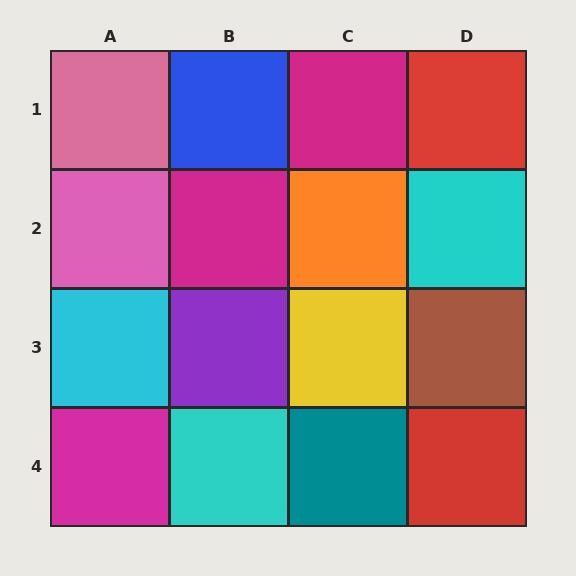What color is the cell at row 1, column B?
Blue.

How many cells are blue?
1 cell is blue.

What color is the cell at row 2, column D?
Cyan.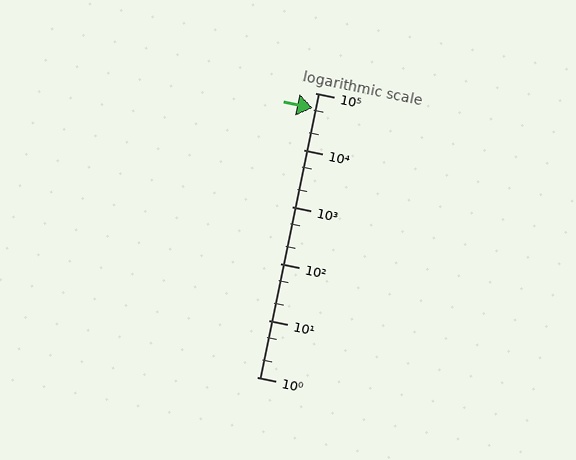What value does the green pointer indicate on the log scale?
The pointer indicates approximately 53000.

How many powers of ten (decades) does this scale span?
The scale spans 5 decades, from 1 to 100000.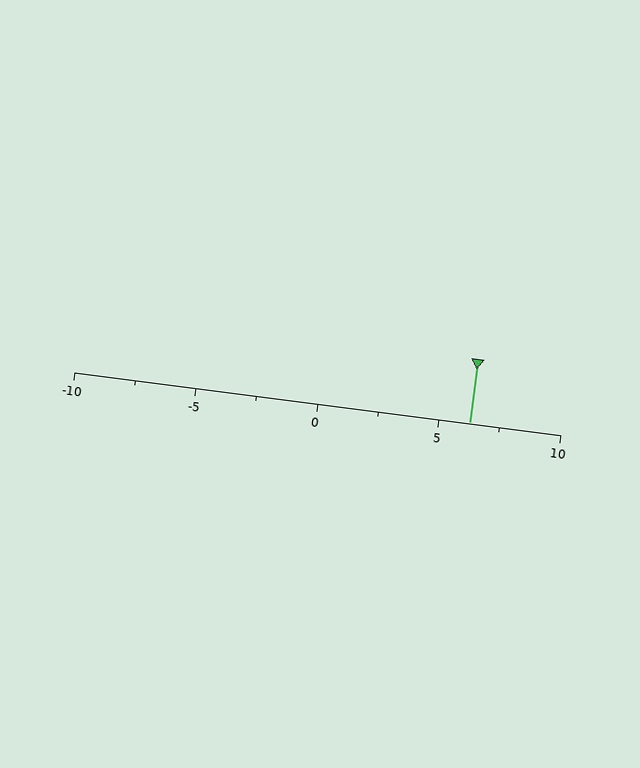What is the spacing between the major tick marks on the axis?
The major ticks are spaced 5 apart.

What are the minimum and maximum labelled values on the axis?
The axis runs from -10 to 10.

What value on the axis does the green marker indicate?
The marker indicates approximately 6.2.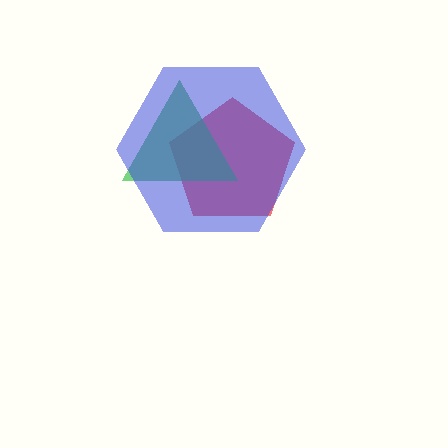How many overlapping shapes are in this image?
There are 3 overlapping shapes in the image.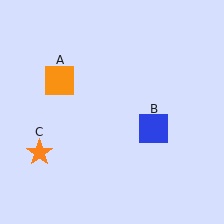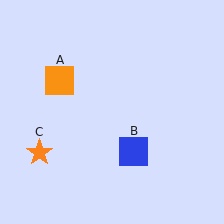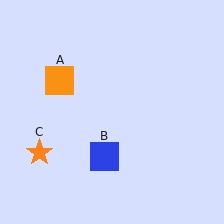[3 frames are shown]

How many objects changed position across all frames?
1 object changed position: blue square (object B).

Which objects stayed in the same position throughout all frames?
Orange square (object A) and orange star (object C) remained stationary.